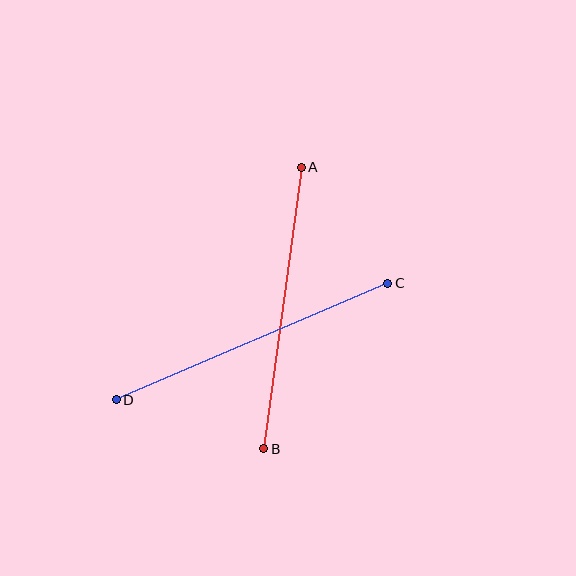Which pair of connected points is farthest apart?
Points C and D are farthest apart.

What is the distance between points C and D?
The distance is approximately 296 pixels.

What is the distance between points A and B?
The distance is approximately 284 pixels.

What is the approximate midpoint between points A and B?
The midpoint is at approximately (283, 308) pixels.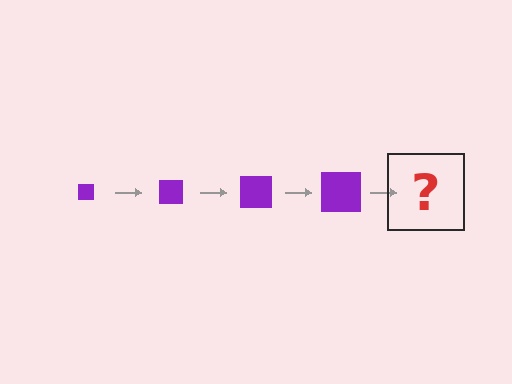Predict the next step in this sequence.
The next step is a purple square, larger than the previous one.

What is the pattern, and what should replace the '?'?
The pattern is that the square gets progressively larger each step. The '?' should be a purple square, larger than the previous one.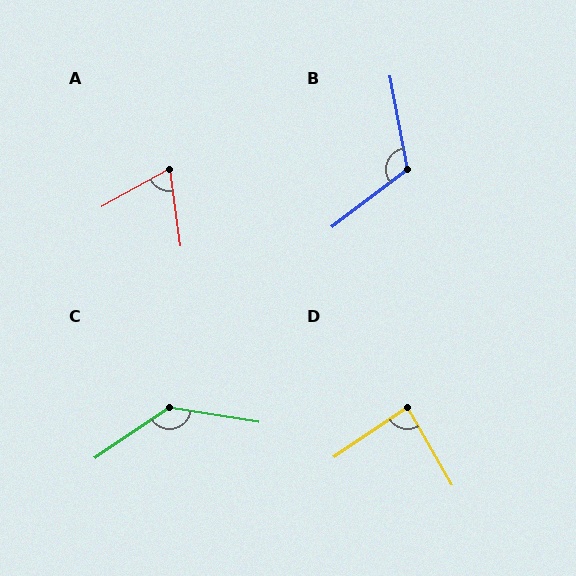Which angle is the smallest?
A, at approximately 69 degrees.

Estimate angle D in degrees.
Approximately 86 degrees.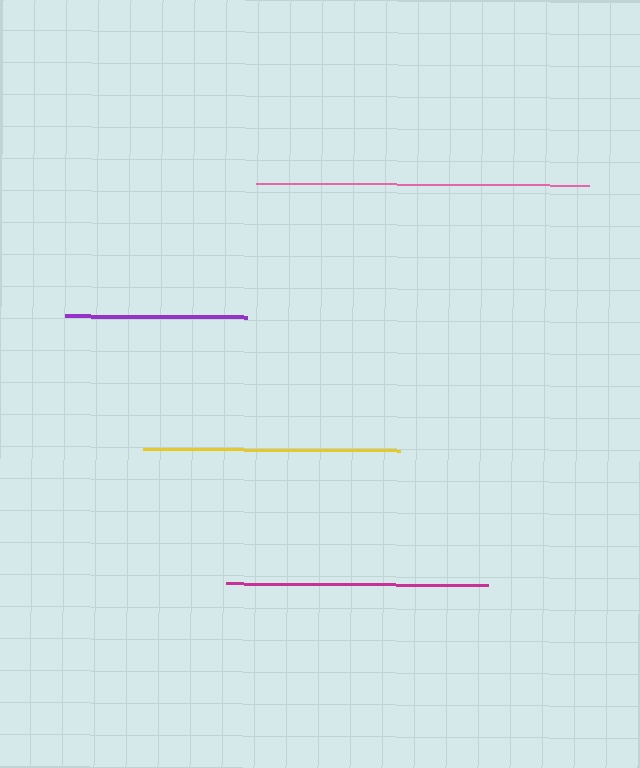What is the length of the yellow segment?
The yellow segment is approximately 257 pixels long.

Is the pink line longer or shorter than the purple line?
The pink line is longer than the purple line.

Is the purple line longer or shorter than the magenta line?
The magenta line is longer than the purple line.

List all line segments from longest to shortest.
From longest to shortest: pink, magenta, yellow, purple.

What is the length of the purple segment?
The purple segment is approximately 182 pixels long.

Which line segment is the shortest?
The purple line is the shortest at approximately 182 pixels.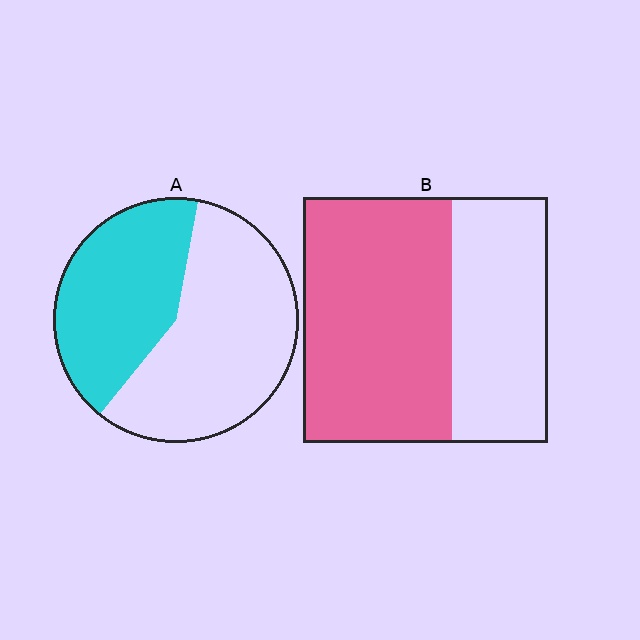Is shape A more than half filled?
No.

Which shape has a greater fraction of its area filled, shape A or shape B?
Shape B.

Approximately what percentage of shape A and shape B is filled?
A is approximately 40% and B is approximately 60%.